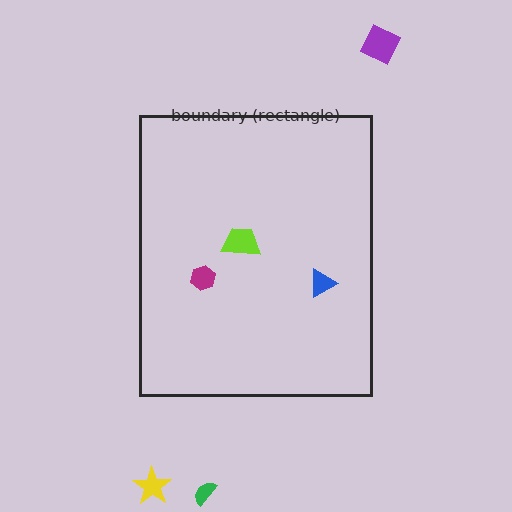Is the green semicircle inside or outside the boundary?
Outside.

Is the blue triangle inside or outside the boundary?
Inside.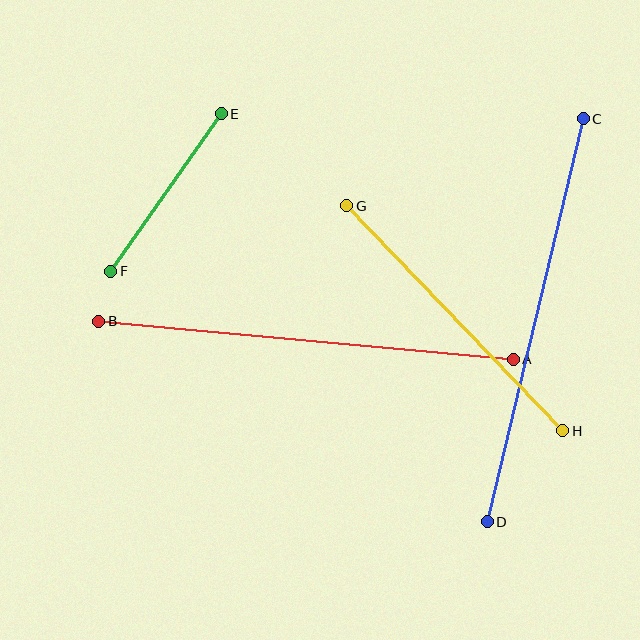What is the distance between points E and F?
The distance is approximately 193 pixels.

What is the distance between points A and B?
The distance is approximately 417 pixels.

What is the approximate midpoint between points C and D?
The midpoint is at approximately (535, 320) pixels.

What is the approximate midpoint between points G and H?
The midpoint is at approximately (455, 318) pixels.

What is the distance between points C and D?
The distance is approximately 414 pixels.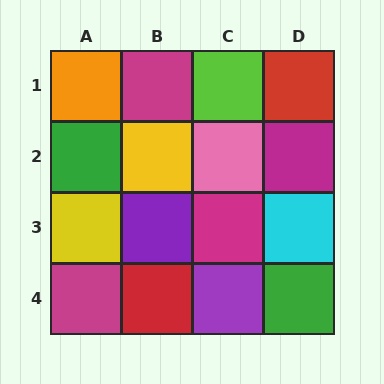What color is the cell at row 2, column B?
Yellow.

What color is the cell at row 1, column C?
Lime.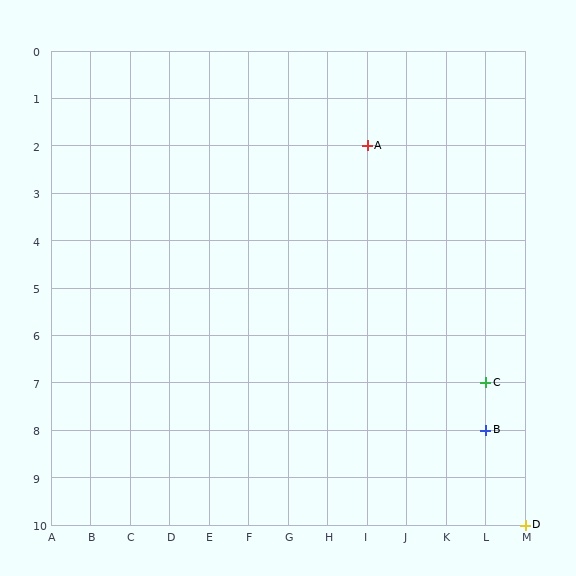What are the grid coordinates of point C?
Point C is at grid coordinates (L, 7).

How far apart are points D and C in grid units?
Points D and C are 1 column and 3 rows apart (about 3.2 grid units diagonally).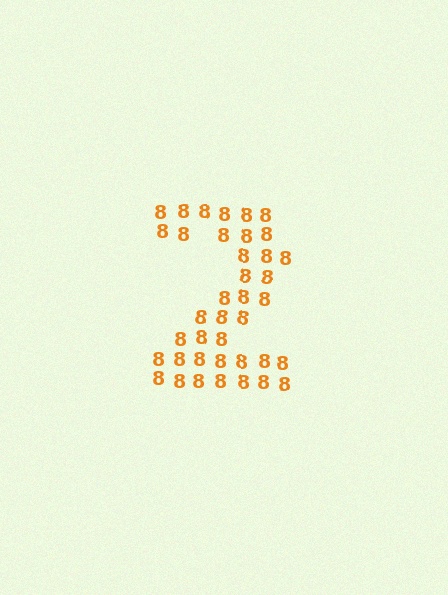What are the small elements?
The small elements are digit 8's.